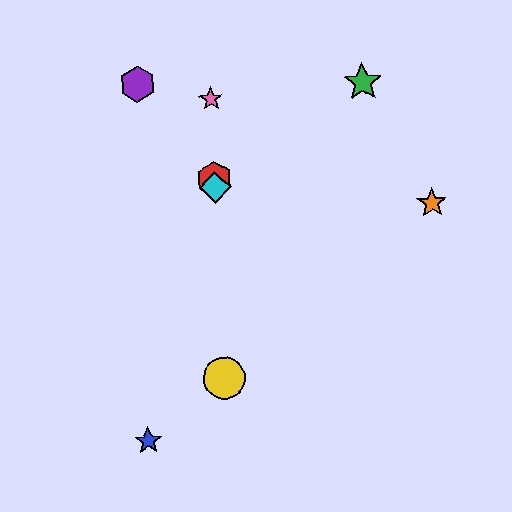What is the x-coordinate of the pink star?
The pink star is at x≈211.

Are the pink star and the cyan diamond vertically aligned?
Yes, both are at x≈211.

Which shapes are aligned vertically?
The red hexagon, the yellow circle, the cyan diamond, the pink star are aligned vertically.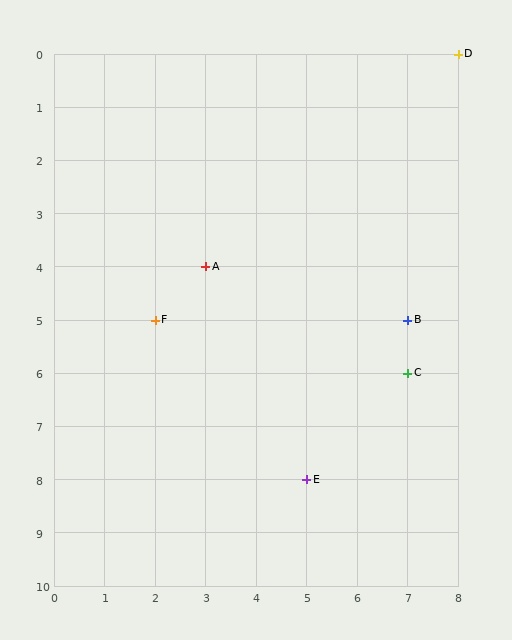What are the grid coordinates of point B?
Point B is at grid coordinates (7, 5).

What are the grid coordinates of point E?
Point E is at grid coordinates (5, 8).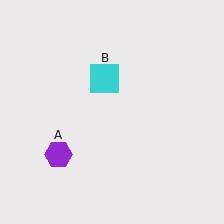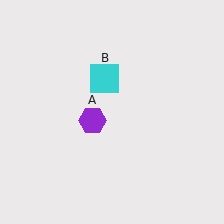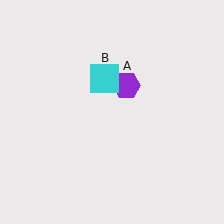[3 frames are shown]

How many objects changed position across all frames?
1 object changed position: purple hexagon (object A).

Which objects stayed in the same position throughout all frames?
Cyan square (object B) remained stationary.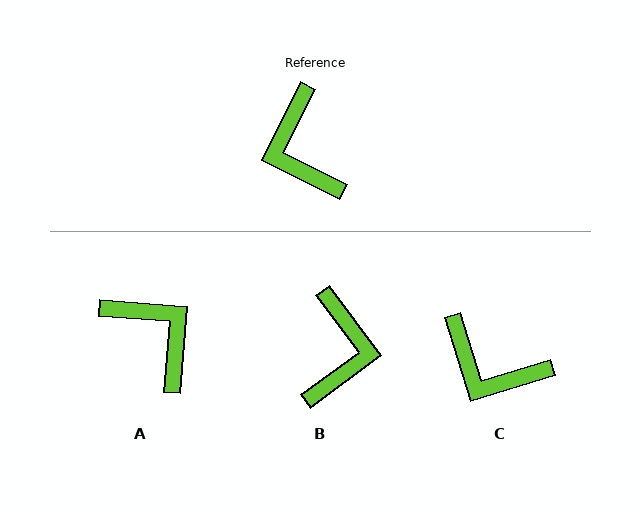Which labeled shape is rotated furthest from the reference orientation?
A, about 158 degrees away.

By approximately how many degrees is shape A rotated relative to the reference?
Approximately 158 degrees clockwise.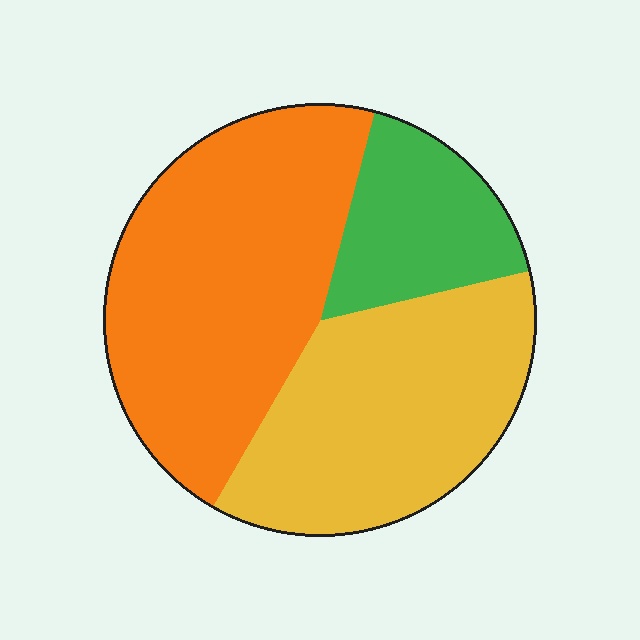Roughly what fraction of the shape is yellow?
Yellow takes up about three eighths (3/8) of the shape.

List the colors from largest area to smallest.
From largest to smallest: orange, yellow, green.